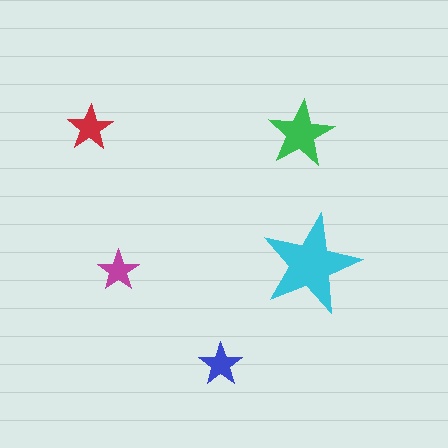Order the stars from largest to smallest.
the cyan one, the green one, the red one, the blue one, the magenta one.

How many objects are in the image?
There are 5 objects in the image.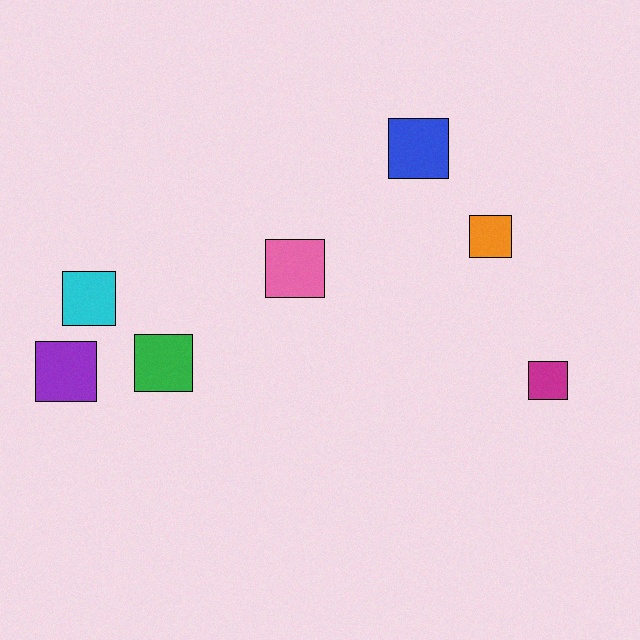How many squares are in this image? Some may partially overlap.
There are 7 squares.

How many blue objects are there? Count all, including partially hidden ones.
There is 1 blue object.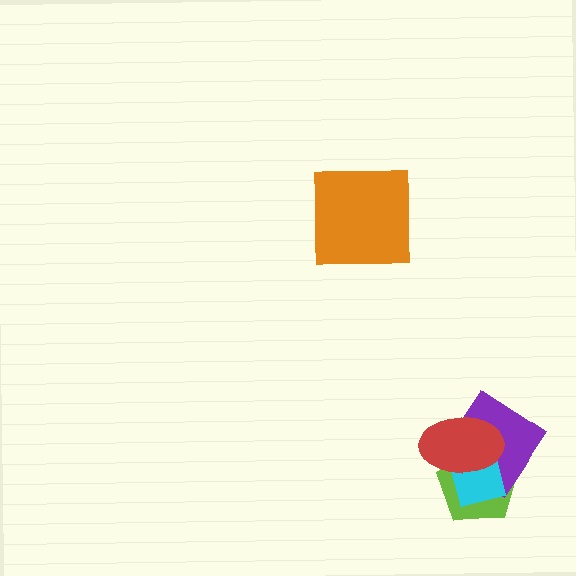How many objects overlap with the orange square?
0 objects overlap with the orange square.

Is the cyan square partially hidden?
Yes, it is partially covered by another shape.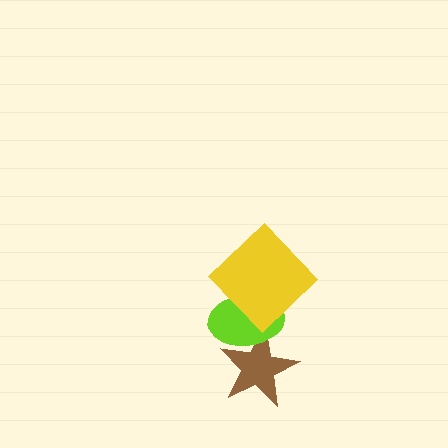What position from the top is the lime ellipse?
The lime ellipse is 2nd from the top.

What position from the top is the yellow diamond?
The yellow diamond is 1st from the top.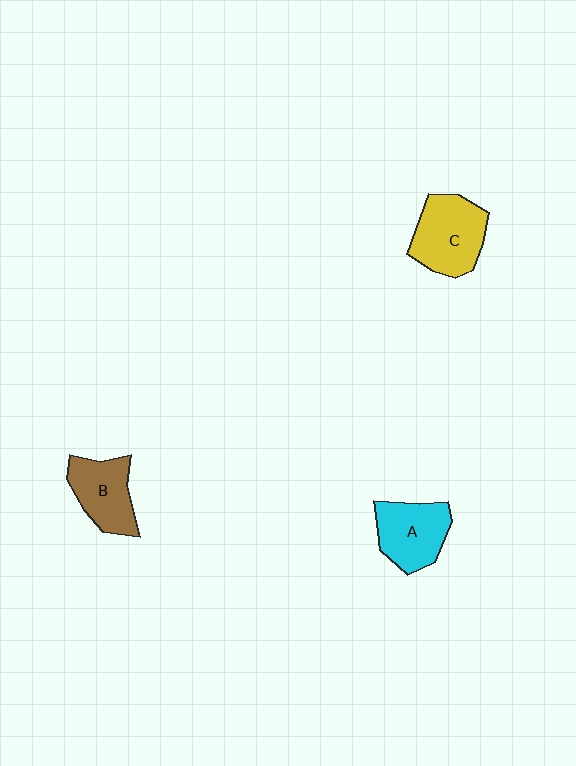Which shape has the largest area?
Shape C (yellow).